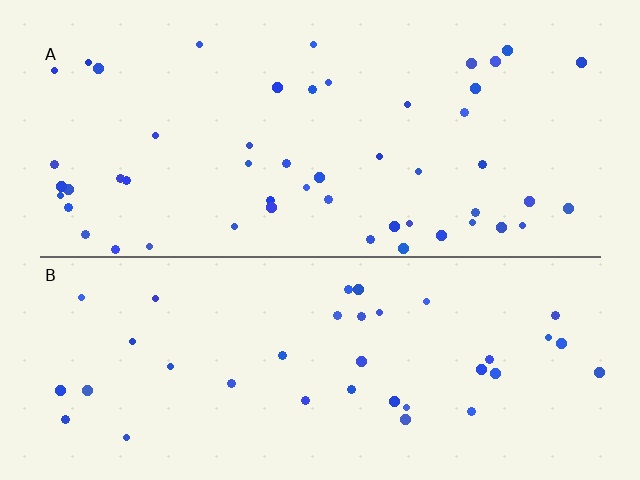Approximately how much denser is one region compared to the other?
Approximately 1.4× — region A over region B.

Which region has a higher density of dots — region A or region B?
A (the top).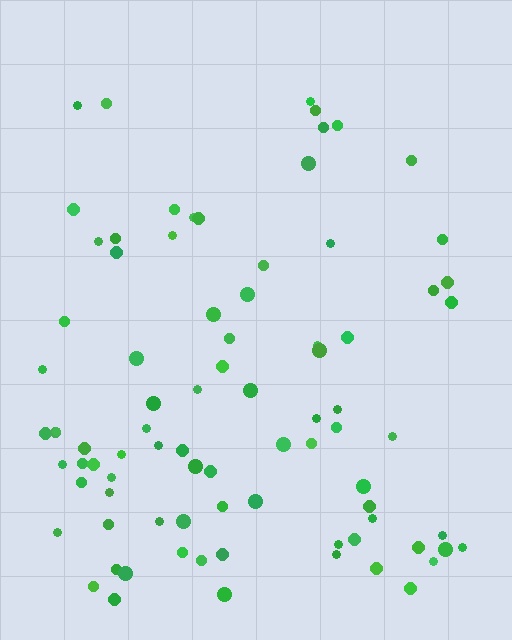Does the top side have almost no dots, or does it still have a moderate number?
Still a moderate number, just noticeably fewer than the bottom.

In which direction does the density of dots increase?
From top to bottom, with the bottom side densest.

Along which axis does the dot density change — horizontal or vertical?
Vertical.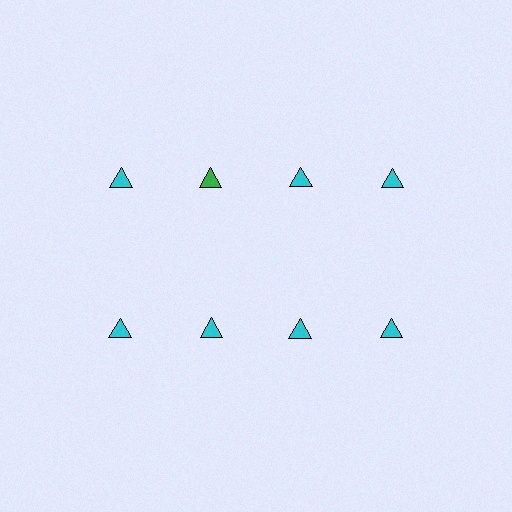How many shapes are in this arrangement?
There are 8 shapes arranged in a grid pattern.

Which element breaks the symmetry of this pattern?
The green triangle in the top row, second from left column breaks the symmetry. All other shapes are cyan triangles.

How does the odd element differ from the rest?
It has a different color: green instead of cyan.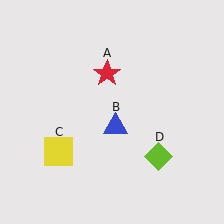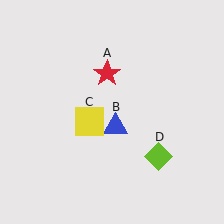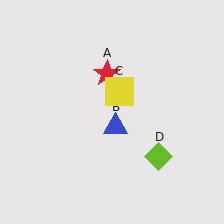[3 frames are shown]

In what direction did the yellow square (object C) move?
The yellow square (object C) moved up and to the right.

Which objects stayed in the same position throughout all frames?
Red star (object A) and blue triangle (object B) and lime diamond (object D) remained stationary.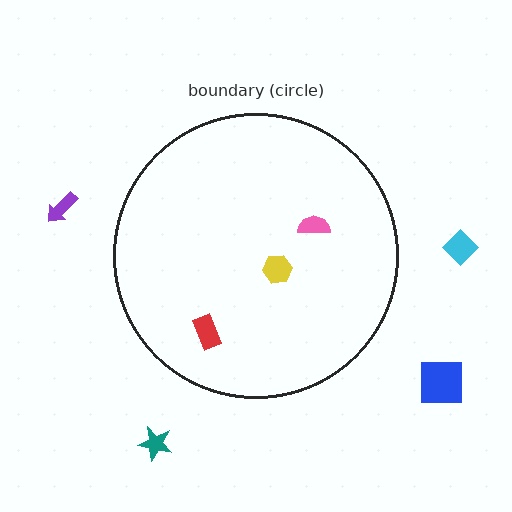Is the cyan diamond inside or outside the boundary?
Outside.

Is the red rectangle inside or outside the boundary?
Inside.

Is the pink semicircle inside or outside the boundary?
Inside.